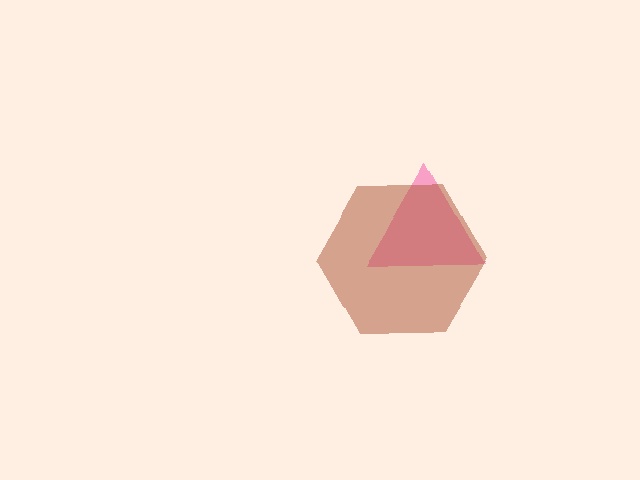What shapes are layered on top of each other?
The layered shapes are: a pink triangle, a brown hexagon.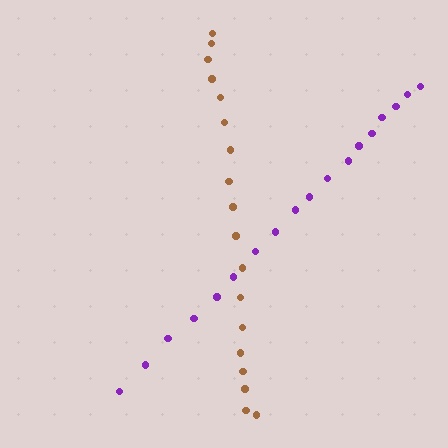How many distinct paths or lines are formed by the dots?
There are 2 distinct paths.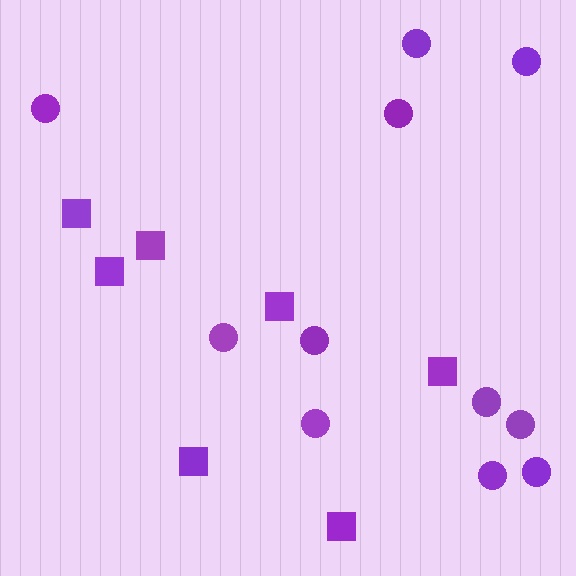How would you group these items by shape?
There are 2 groups: one group of circles (11) and one group of squares (7).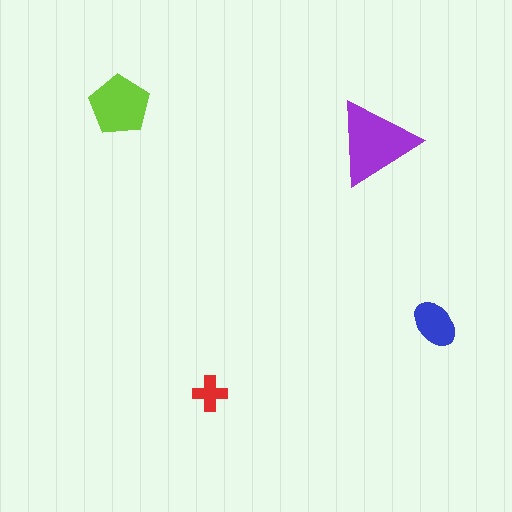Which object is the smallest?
The red cross.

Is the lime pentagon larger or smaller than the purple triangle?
Smaller.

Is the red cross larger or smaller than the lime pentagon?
Smaller.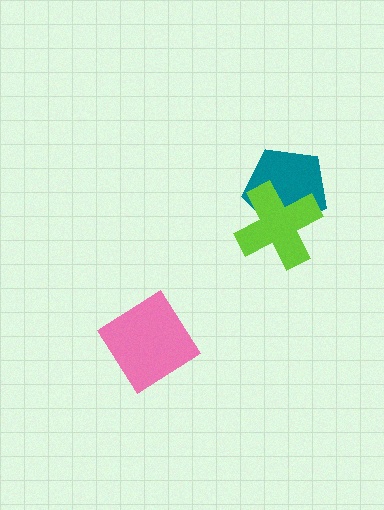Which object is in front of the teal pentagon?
The lime cross is in front of the teal pentagon.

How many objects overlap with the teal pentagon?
1 object overlaps with the teal pentagon.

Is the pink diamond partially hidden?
No, no other shape covers it.